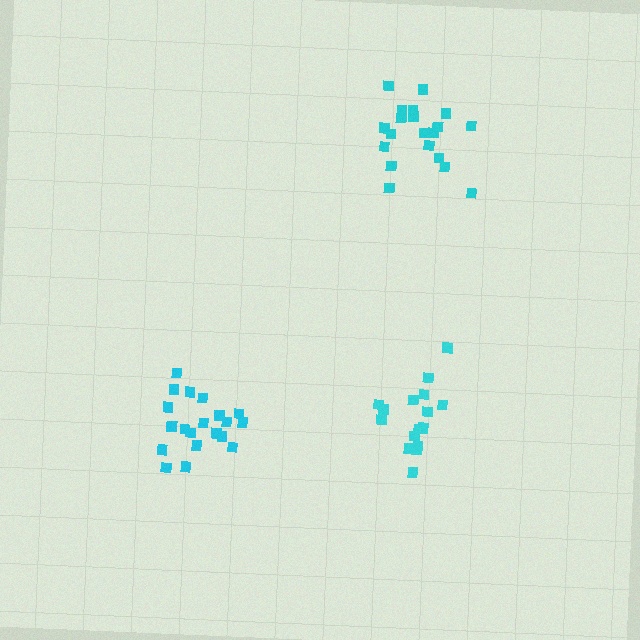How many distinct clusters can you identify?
There are 3 distinct clusters.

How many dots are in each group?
Group 1: 16 dots, Group 2: 20 dots, Group 3: 20 dots (56 total).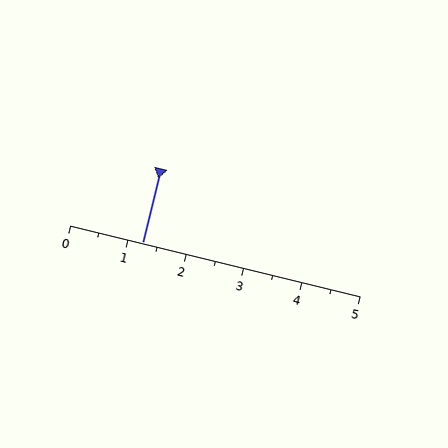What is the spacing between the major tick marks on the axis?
The major ticks are spaced 1 apart.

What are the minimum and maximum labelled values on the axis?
The axis runs from 0 to 5.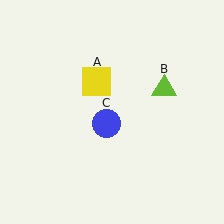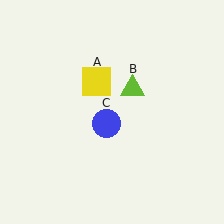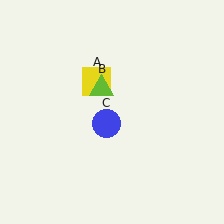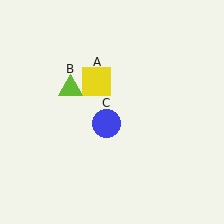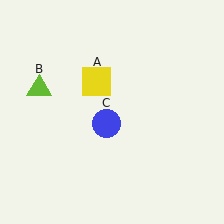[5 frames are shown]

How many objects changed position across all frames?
1 object changed position: lime triangle (object B).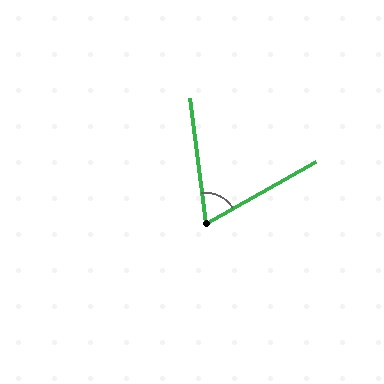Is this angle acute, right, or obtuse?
It is acute.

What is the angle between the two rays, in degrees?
Approximately 68 degrees.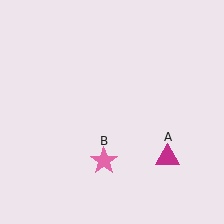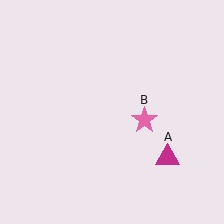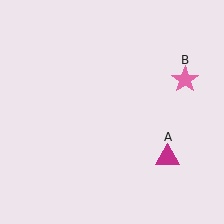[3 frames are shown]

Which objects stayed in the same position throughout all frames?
Magenta triangle (object A) remained stationary.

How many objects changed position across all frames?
1 object changed position: pink star (object B).